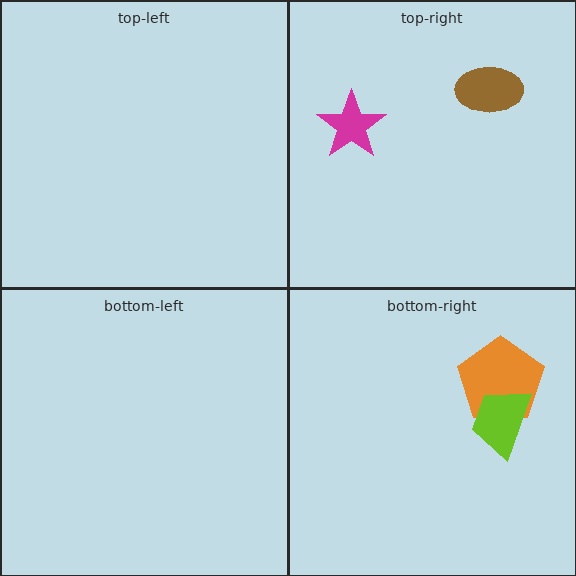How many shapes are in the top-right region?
2.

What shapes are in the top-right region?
The magenta star, the brown ellipse.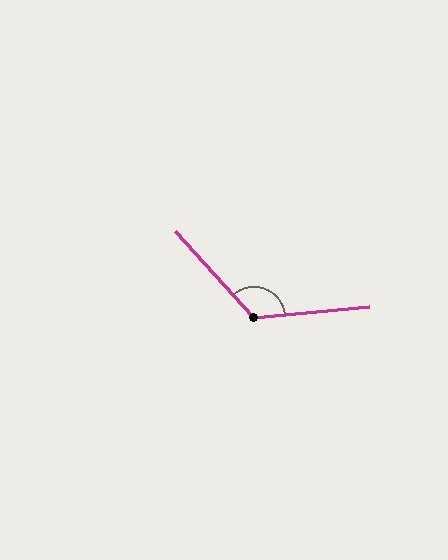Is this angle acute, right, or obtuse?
It is obtuse.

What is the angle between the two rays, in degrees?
Approximately 127 degrees.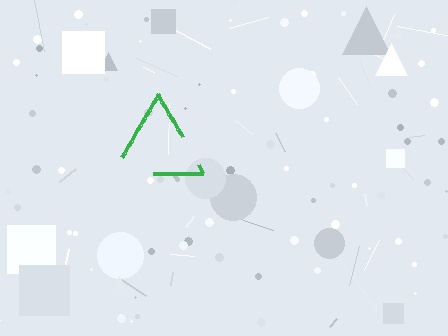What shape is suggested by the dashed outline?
The dashed outline suggests a triangle.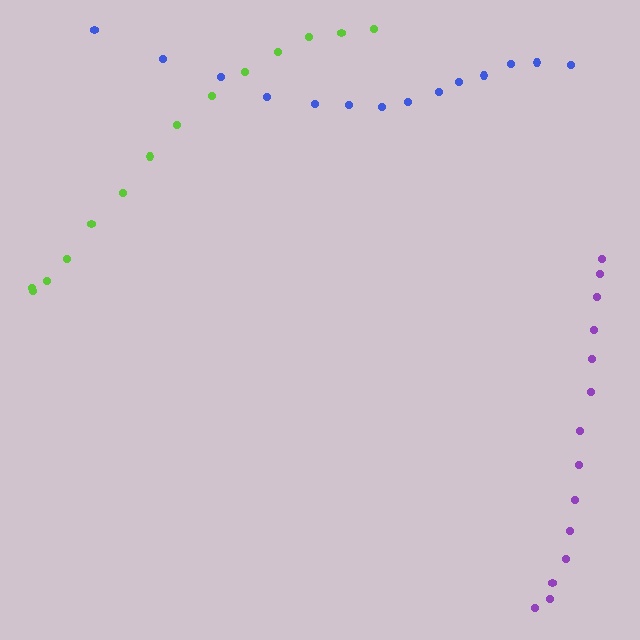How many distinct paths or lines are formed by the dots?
There are 3 distinct paths.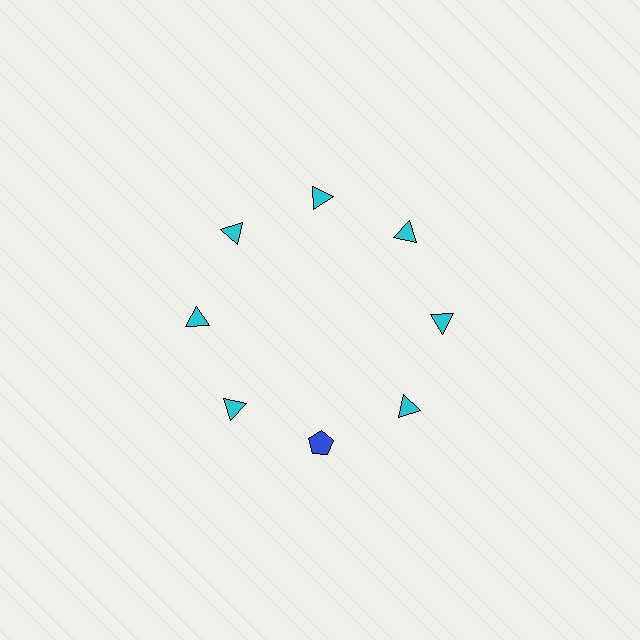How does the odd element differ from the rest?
It differs in both color (blue instead of cyan) and shape (pentagon instead of triangle).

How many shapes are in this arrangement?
There are 8 shapes arranged in a ring pattern.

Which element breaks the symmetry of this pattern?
The blue pentagon at roughly the 6 o'clock position breaks the symmetry. All other shapes are cyan triangles.